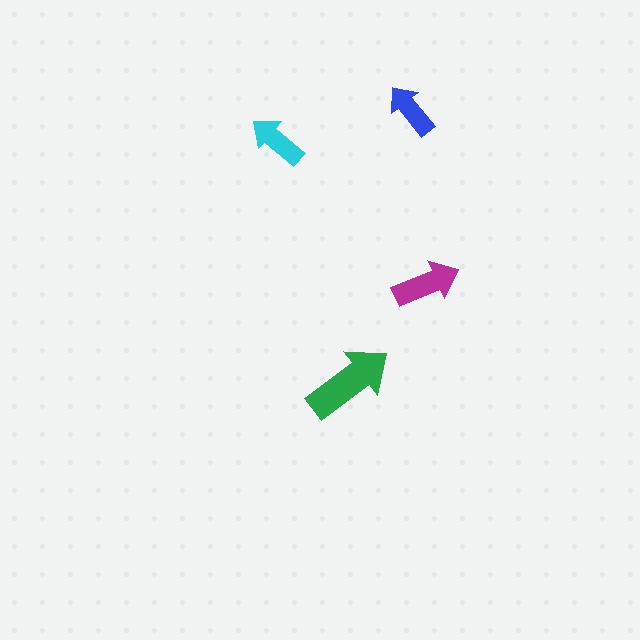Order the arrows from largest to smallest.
the green one, the magenta one, the cyan one, the blue one.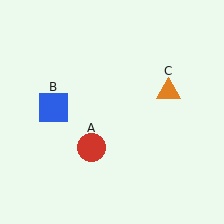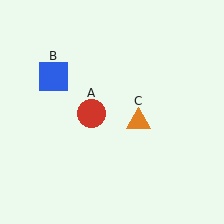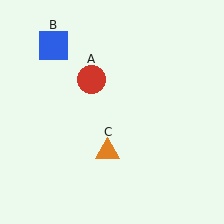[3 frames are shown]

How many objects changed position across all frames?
3 objects changed position: red circle (object A), blue square (object B), orange triangle (object C).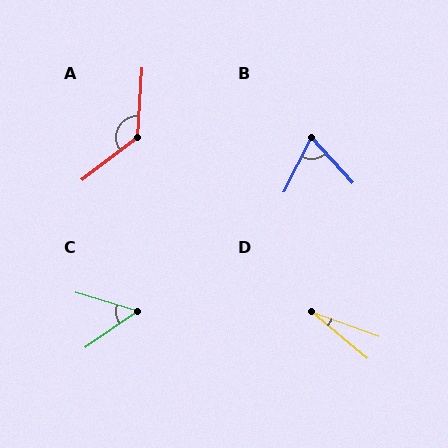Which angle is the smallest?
D, at approximately 21 degrees.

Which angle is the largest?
A, at approximately 131 degrees.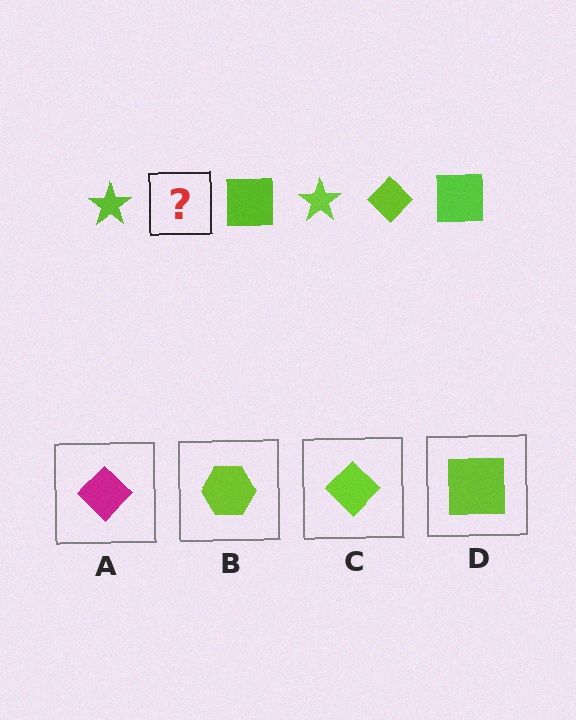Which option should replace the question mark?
Option C.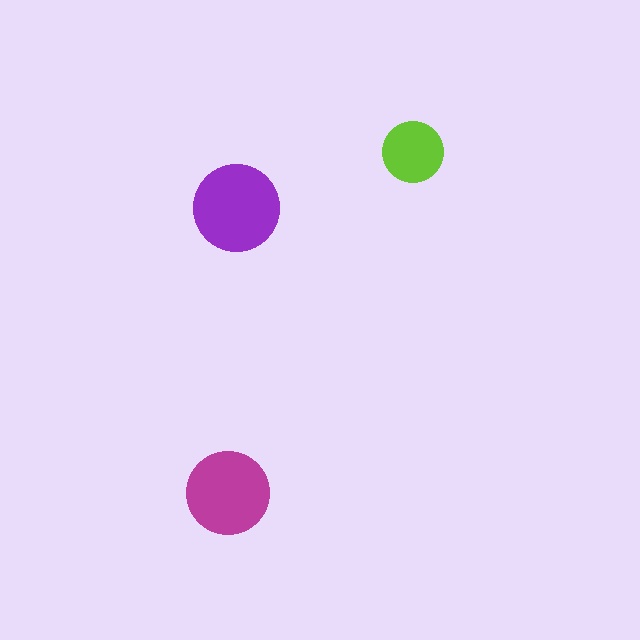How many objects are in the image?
There are 3 objects in the image.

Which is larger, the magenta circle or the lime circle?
The magenta one.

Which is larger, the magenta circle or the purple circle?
The purple one.